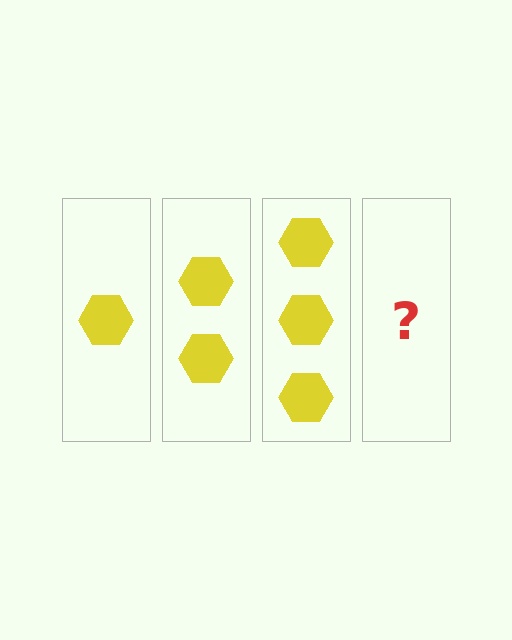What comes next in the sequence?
The next element should be 4 hexagons.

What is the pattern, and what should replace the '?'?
The pattern is that each step adds one more hexagon. The '?' should be 4 hexagons.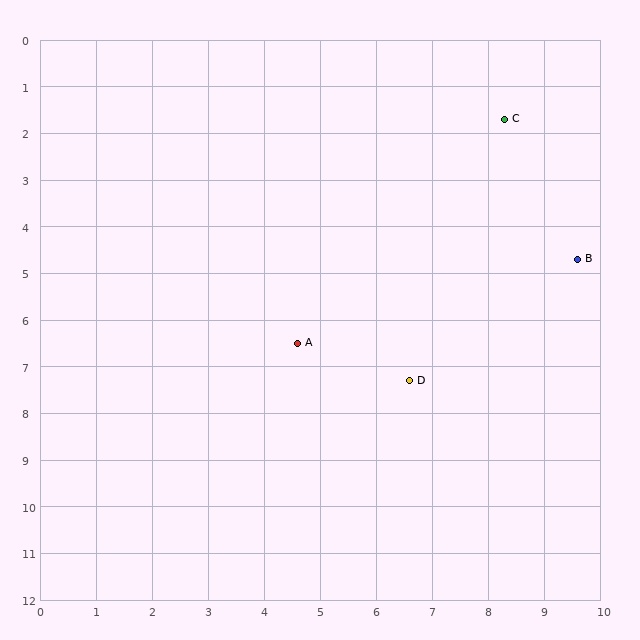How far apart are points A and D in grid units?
Points A and D are about 2.2 grid units apart.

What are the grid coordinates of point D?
Point D is at approximately (6.6, 7.3).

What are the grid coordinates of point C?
Point C is at approximately (8.3, 1.7).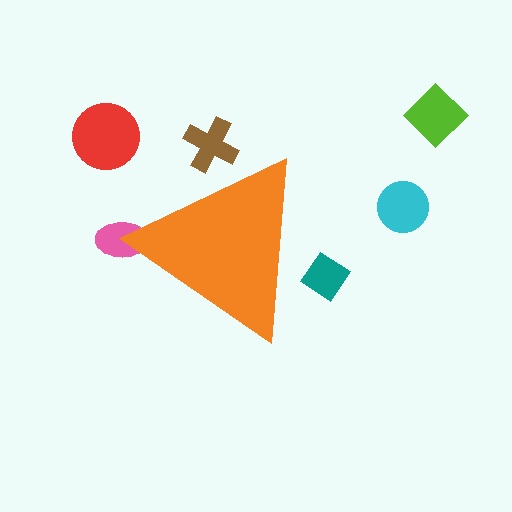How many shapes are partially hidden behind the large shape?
3 shapes are partially hidden.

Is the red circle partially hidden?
No, the red circle is fully visible.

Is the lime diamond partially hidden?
No, the lime diamond is fully visible.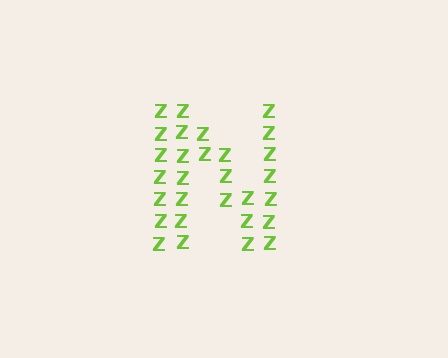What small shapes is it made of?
It is made of small letter Z's.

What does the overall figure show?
The overall figure shows the letter N.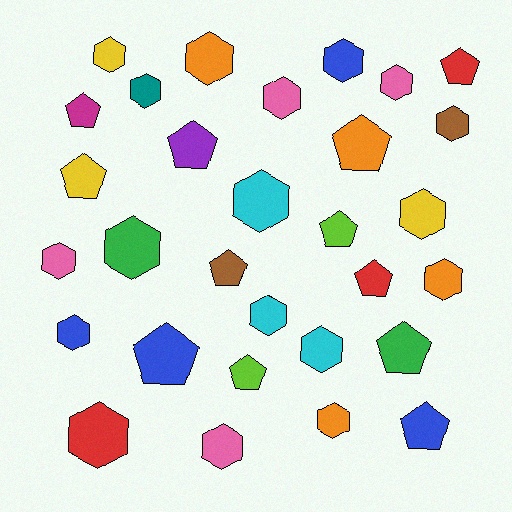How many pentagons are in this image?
There are 12 pentagons.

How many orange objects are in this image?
There are 4 orange objects.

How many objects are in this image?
There are 30 objects.